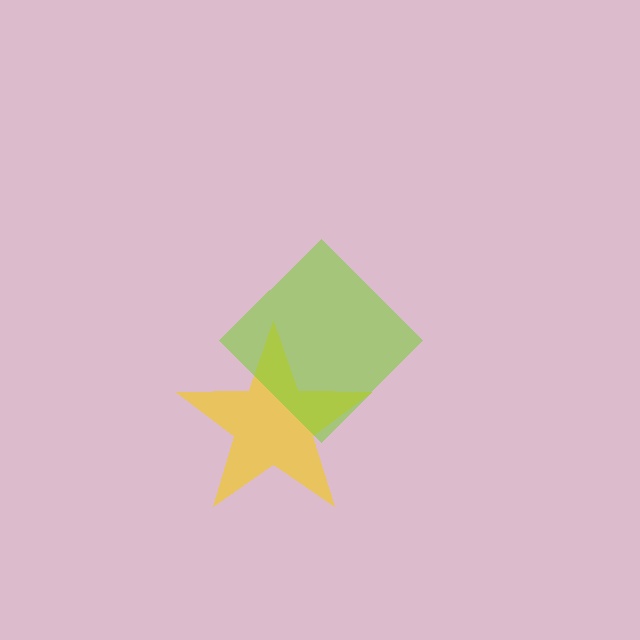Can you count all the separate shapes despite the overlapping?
Yes, there are 2 separate shapes.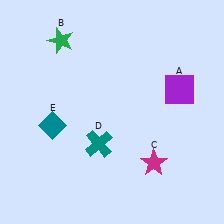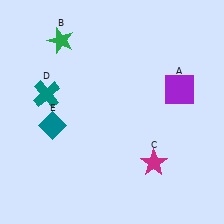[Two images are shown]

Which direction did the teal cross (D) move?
The teal cross (D) moved left.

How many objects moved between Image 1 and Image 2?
1 object moved between the two images.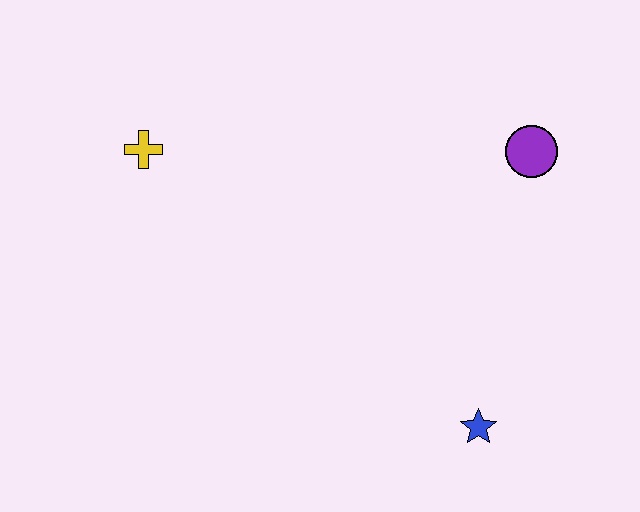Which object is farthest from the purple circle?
The yellow cross is farthest from the purple circle.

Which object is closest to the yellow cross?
The purple circle is closest to the yellow cross.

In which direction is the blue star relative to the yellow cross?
The blue star is to the right of the yellow cross.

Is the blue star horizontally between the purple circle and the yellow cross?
Yes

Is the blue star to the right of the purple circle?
No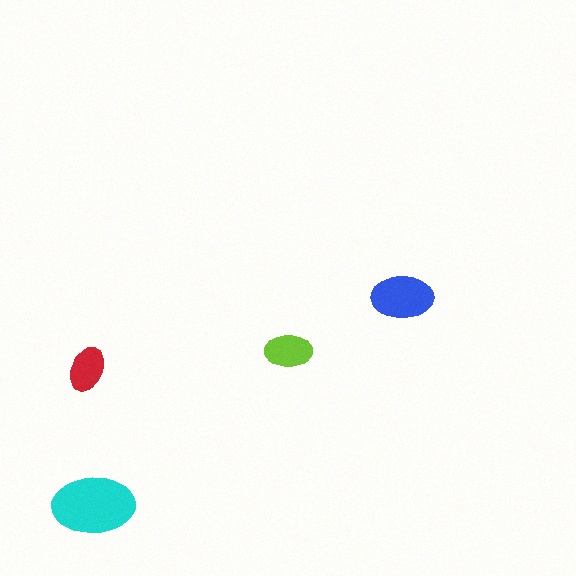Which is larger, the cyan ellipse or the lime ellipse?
The cyan one.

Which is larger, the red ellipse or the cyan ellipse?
The cyan one.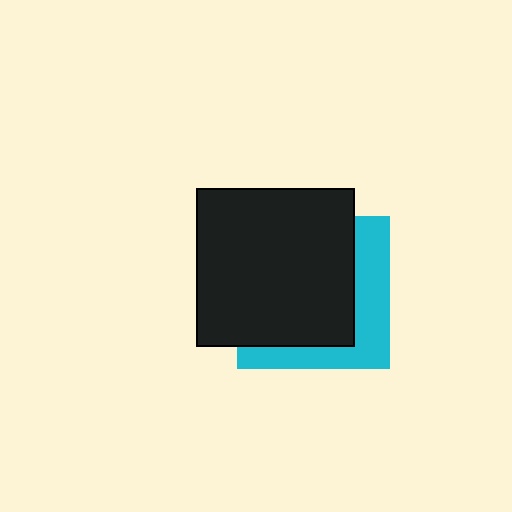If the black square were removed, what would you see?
You would see the complete cyan square.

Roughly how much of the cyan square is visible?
A small part of it is visible (roughly 33%).